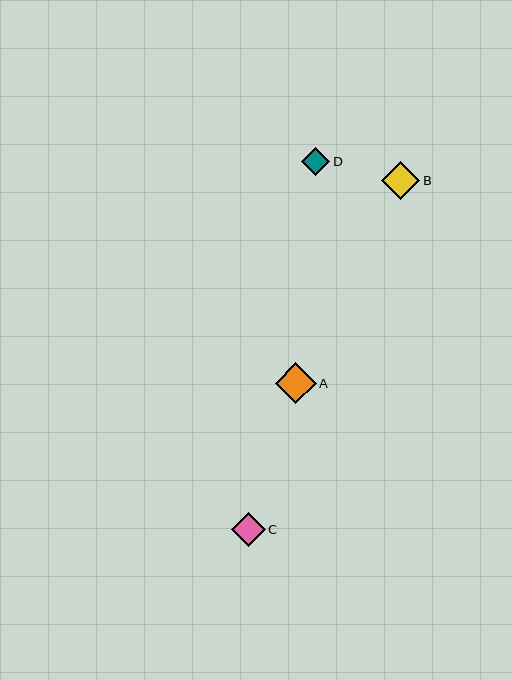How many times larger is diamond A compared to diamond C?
Diamond A is approximately 1.2 times the size of diamond C.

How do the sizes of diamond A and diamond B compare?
Diamond A and diamond B are approximately the same size.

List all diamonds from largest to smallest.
From largest to smallest: A, B, C, D.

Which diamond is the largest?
Diamond A is the largest with a size of approximately 41 pixels.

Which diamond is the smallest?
Diamond D is the smallest with a size of approximately 29 pixels.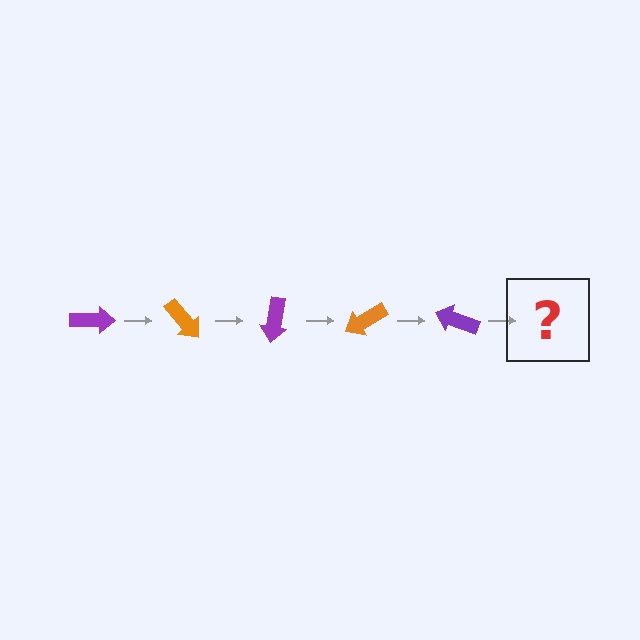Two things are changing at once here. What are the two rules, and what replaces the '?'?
The two rules are that it rotates 50 degrees each step and the color cycles through purple and orange. The '?' should be an orange arrow, rotated 250 degrees from the start.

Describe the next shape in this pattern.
It should be an orange arrow, rotated 250 degrees from the start.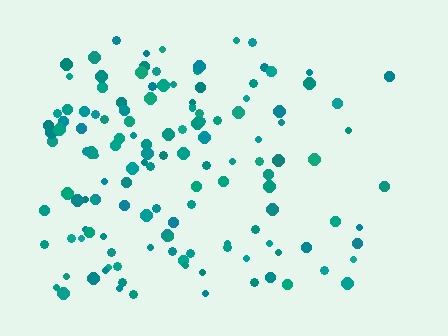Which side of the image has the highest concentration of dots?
The left.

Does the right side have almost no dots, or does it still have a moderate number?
Still a moderate number, just noticeably fewer than the left.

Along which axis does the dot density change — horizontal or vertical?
Horizontal.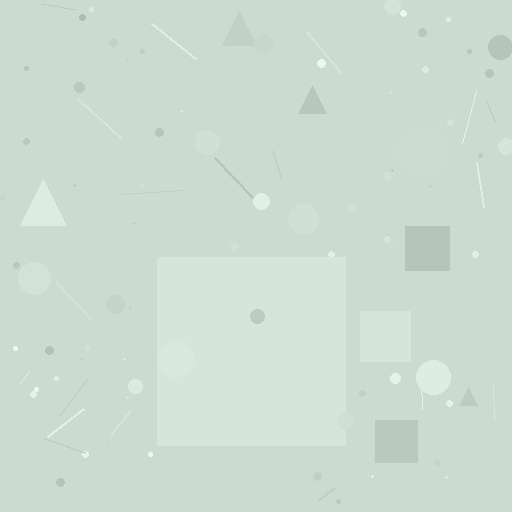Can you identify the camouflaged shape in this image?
The camouflaged shape is a square.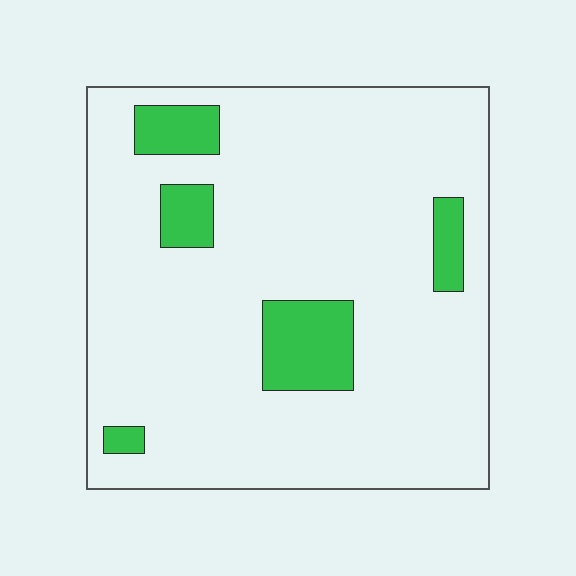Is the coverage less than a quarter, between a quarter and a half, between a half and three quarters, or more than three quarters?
Less than a quarter.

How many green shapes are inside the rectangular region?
5.